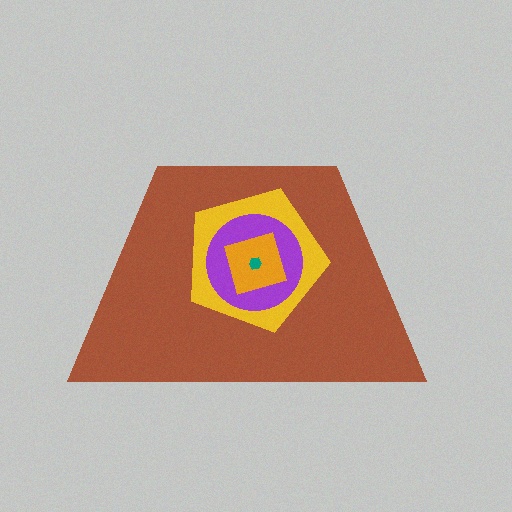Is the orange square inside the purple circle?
Yes.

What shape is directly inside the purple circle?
The orange square.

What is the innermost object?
The teal hexagon.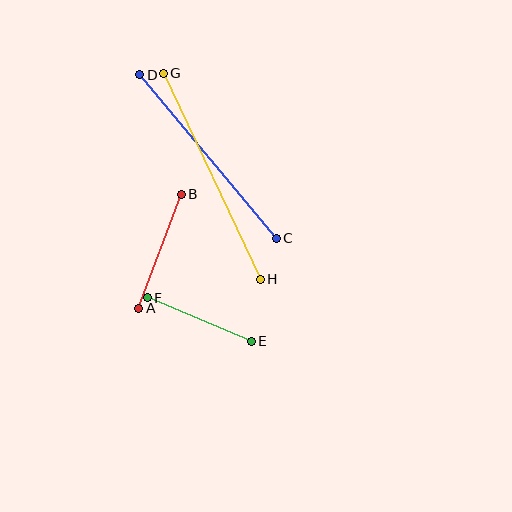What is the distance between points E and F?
The distance is approximately 113 pixels.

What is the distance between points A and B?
The distance is approximately 121 pixels.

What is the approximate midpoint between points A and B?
The midpoint is at approximately (160, 251) pixels.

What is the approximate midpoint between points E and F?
The midpoint is at approximately (199, 319) pixels.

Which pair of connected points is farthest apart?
Points G and H are farthest apart.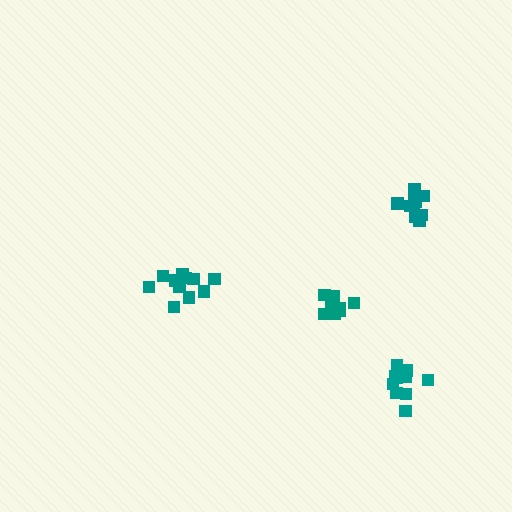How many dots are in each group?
Group 1: 11 dots, Group 2: 10 dots, Group 3: 11 dots, Group 4: 10 dots (42 total).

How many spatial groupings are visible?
There are 4 spatial groupings.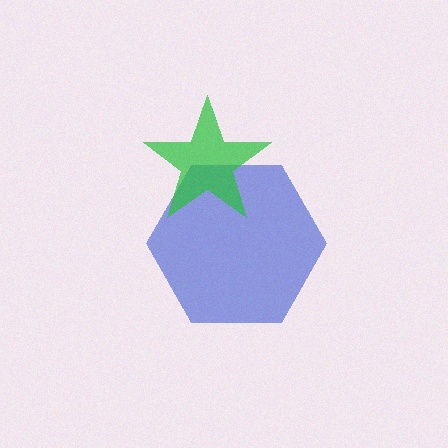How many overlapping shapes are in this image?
There are 2 overlapping shapes in the image.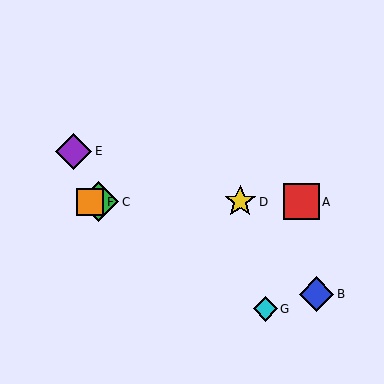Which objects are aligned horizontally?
Objects A, C, D, F are aligned horizontally.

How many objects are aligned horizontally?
4 objects (A, C, D, F) are aligned horizontally.